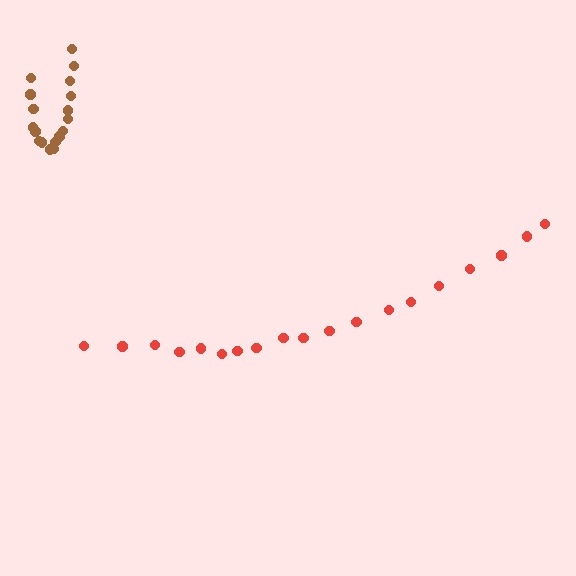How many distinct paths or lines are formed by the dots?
There are 2 distinct paths.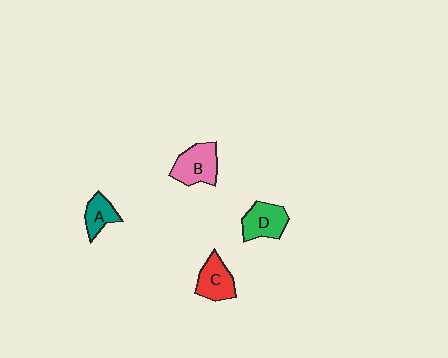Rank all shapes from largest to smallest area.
From largest to smallest: B (pink), D (green), C (red), A (teal).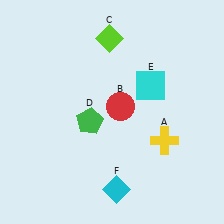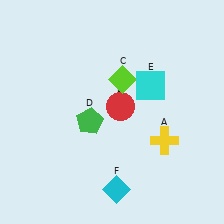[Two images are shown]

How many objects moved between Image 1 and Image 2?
1 object moved between the two images.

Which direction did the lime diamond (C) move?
The lime diamond (C) moved down.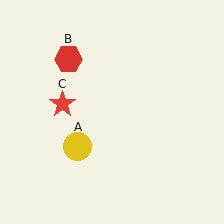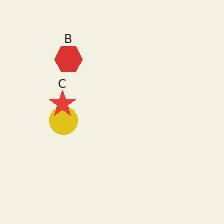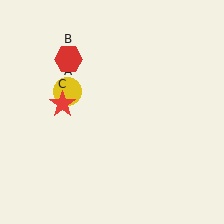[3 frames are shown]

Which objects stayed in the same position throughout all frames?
Red hexagon (object B) and red star (object C) remained stationary.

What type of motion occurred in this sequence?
The yellow circle (object A) rotated clockwise around the center of the scene.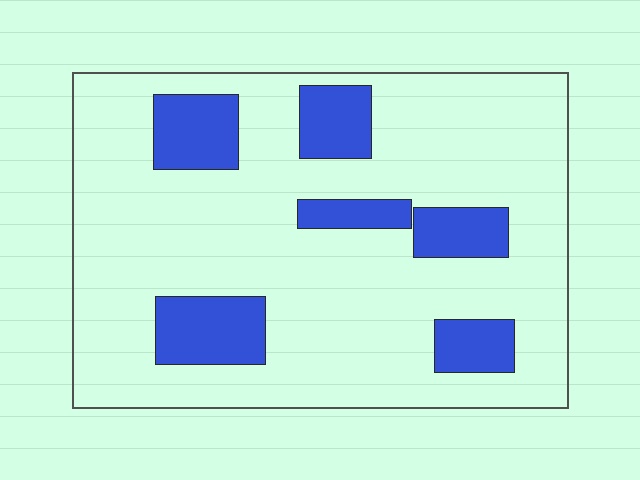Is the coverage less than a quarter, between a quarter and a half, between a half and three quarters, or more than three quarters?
Less than a quarter.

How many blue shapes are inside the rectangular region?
6.